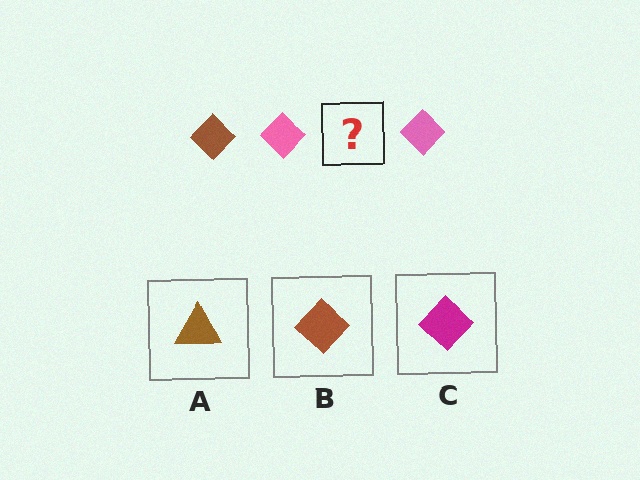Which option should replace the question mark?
Option B.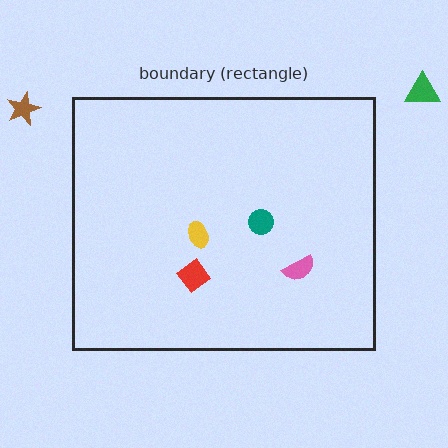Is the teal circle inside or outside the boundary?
Inside.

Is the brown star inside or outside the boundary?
Outside.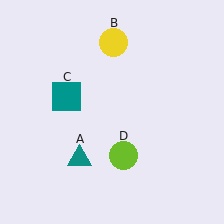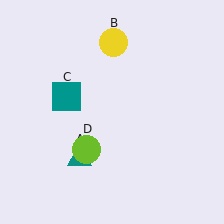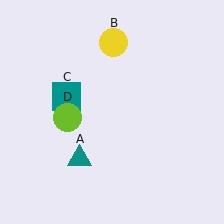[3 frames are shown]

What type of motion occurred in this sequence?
The lime circle (object D) rotated clockwise around the center of the scene.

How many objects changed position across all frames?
1 object changed position: lime circle (object D).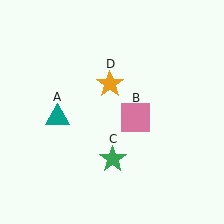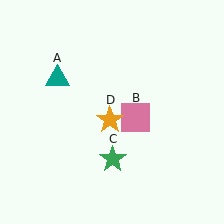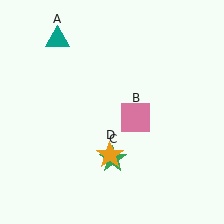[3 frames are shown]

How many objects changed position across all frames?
2 objects changed position: teal triangle (object A), orange star (object D).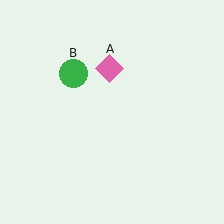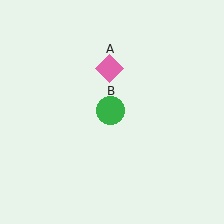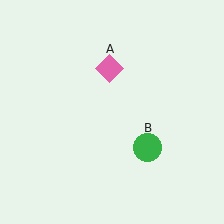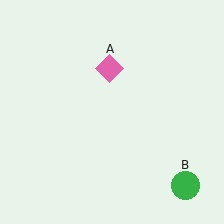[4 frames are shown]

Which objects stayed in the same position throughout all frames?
Pink diamond (object A) remained stationary.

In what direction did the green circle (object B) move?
The green circle (object B) moved down and to the right.